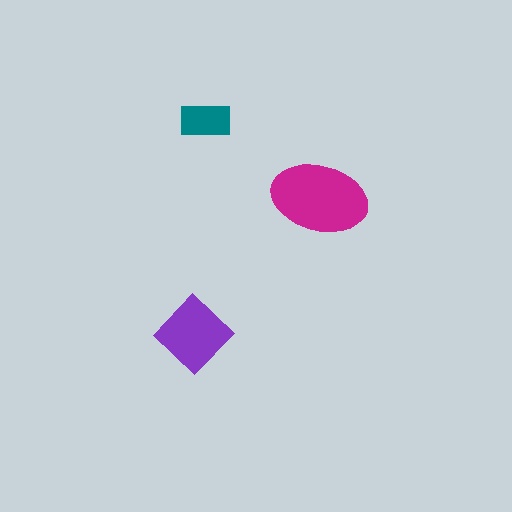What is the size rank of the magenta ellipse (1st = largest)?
1st.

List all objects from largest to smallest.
The magenta ellipse, the purple diamond, the teal rectangle.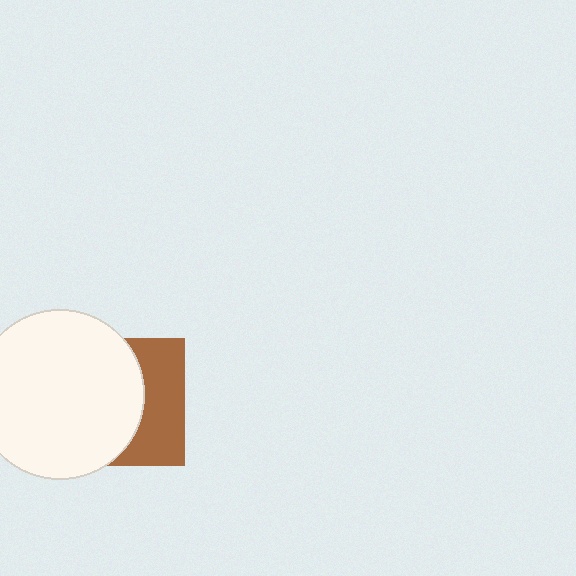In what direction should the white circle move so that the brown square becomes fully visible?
The white circle should move left. That is the shortest direction to clear the overlap and leave the brown square fully visible.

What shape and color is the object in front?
The object in front is a white circle.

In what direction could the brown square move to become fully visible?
The brown square could move right. That would shift it out from behind the white circle entirely.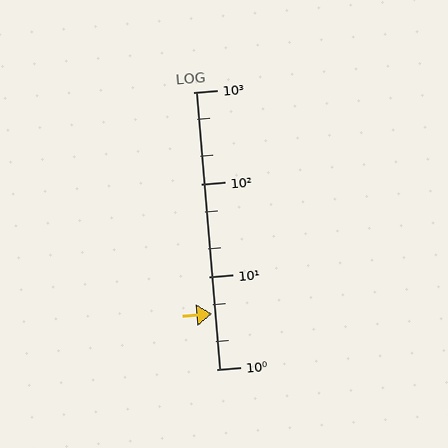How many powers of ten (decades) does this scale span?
The scale spans 3 decades, from 1 to 1000.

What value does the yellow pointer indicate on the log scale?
The pointer indicates approximately 4.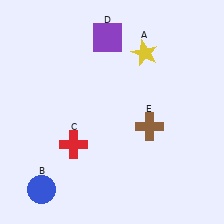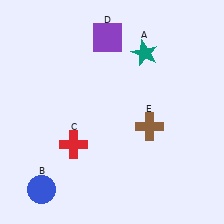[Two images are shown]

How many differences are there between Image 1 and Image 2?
There is 1 difference between the two images.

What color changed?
The star (A) changed from yellow in Image 1 to teal in Image 2.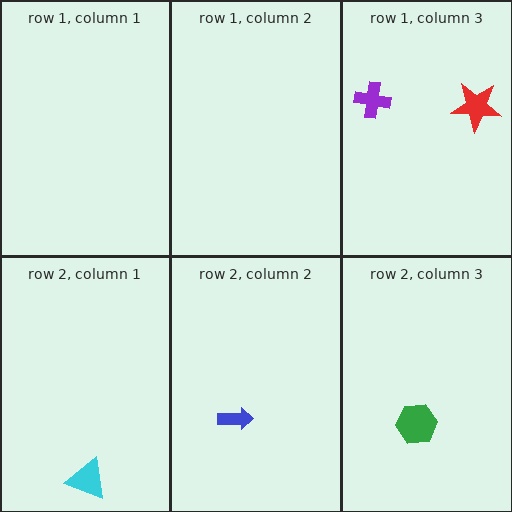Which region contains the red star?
The row 1, column 3 region.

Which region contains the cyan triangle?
The row 2, column 1 region.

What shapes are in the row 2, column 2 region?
The blue arrow.